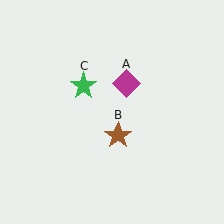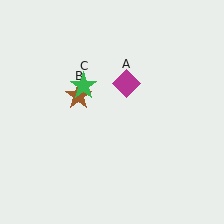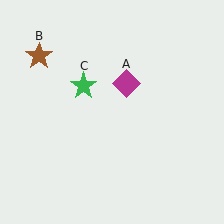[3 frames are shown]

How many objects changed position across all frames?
1 object changed position: brown star (object B).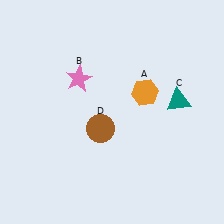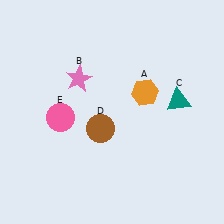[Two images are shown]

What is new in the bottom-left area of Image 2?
A pink circle (E) was added in the bottom-left area of Image 2.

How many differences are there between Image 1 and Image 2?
There is 1 difference between the two images.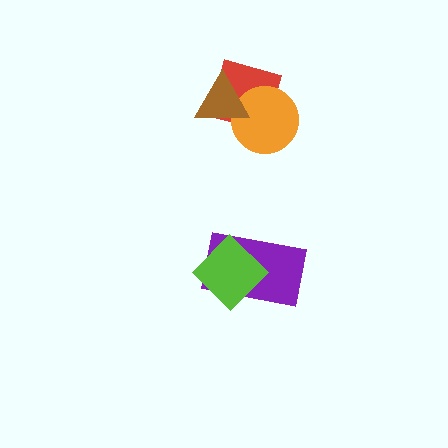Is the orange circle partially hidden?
Yes, it is partially covered by another shape.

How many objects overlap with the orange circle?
2 objects overlap with the orange circle.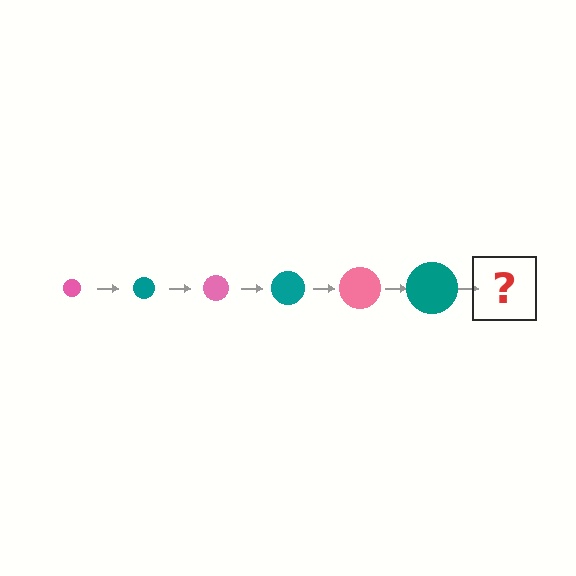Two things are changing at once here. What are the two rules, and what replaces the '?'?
The two rules are that the circle grows larger each step and the color cycles through pink and teal. The '?' should be a pink circle, larger than the previous one.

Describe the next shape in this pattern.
It should be a pink circle, larger than the previous one.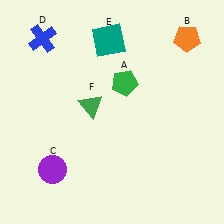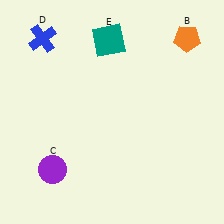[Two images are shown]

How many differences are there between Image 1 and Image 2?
There are 2 differences between the two images.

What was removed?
The green triangle (F), the green pentagon (A) were removed in Image 2.